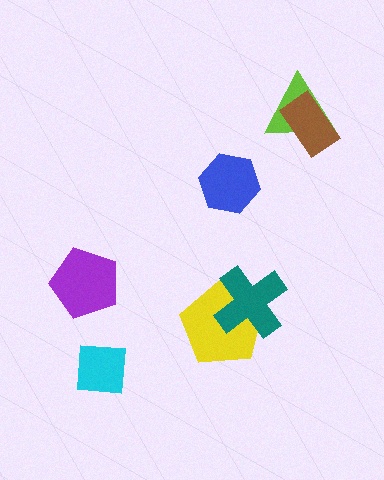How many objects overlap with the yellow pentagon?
1 object overlaps with the yellow pentagon.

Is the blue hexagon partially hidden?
No, no other shape covers it.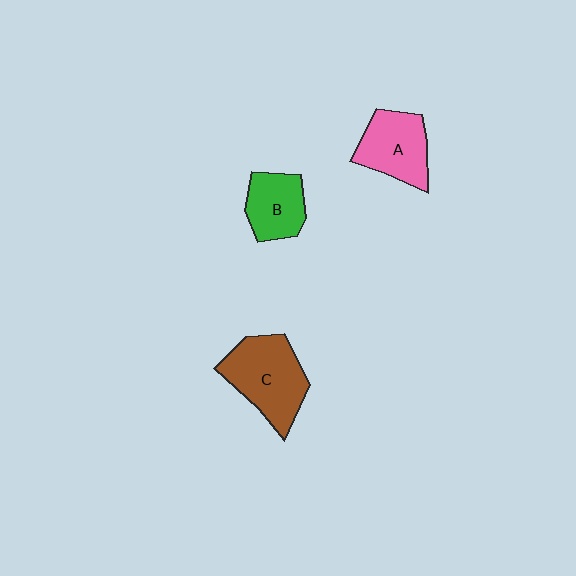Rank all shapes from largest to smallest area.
From largest to smallest: C (brown), A (pink), B (green).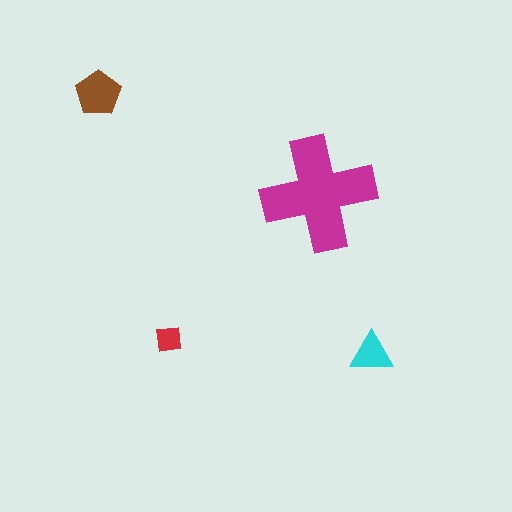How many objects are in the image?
There are 4 objects in the image.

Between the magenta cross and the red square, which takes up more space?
The magenta cross.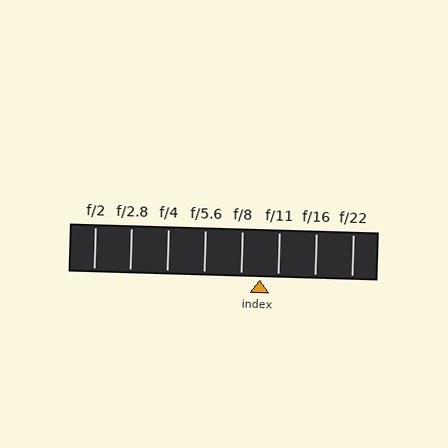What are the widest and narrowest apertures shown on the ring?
The widest aperture shown is f/2 and the narrowest is f/22.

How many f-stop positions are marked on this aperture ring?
There are 8 f-stop positions marked.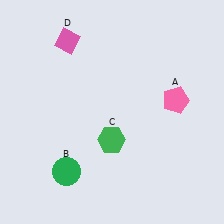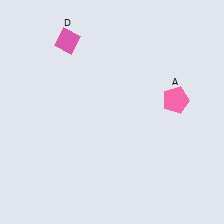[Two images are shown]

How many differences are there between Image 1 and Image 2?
There are 2 differences between the two images.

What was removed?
The green hexagon (C), the green circle (B) were removed in Image 2.